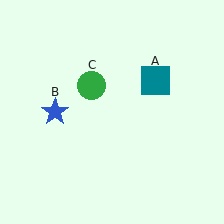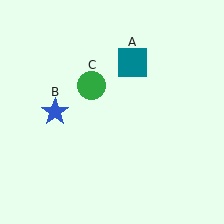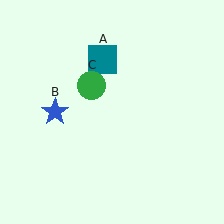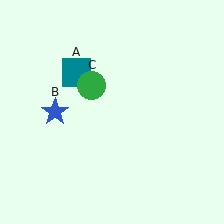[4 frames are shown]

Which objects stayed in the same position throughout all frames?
Blue star (object B) and green circle (object C) remained stationary.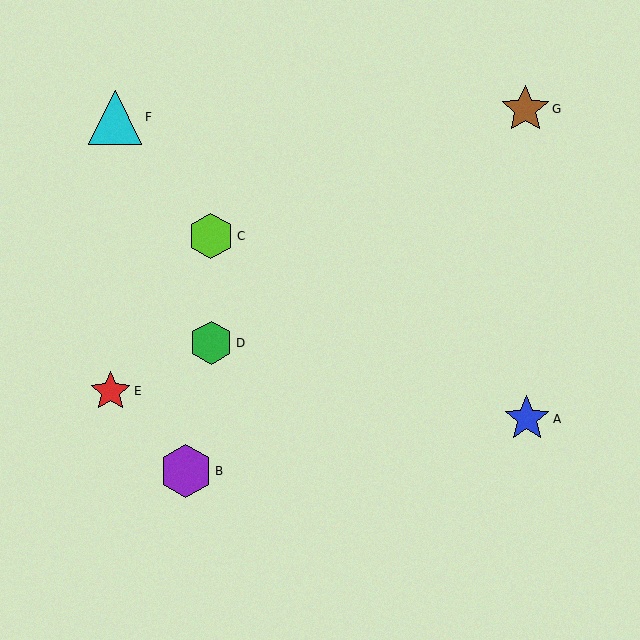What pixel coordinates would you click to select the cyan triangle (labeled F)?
Click at (115, 117) to select the cyan triangle F.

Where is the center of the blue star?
The center of the blue star is at (527, 419).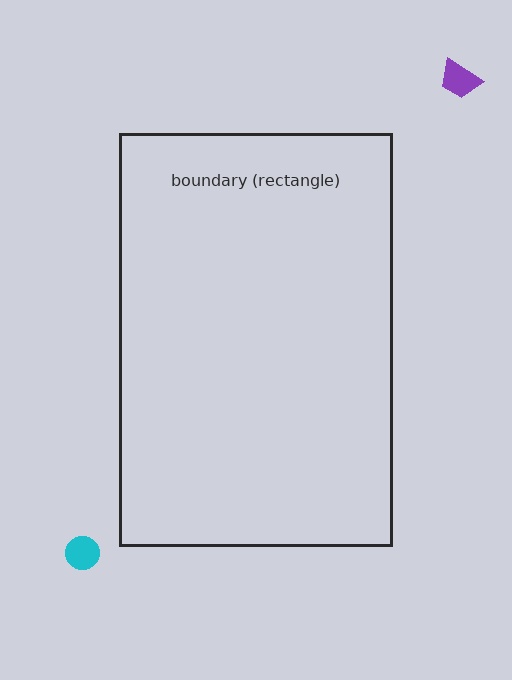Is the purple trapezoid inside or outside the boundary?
Outside.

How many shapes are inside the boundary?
0 inside, 2 outside.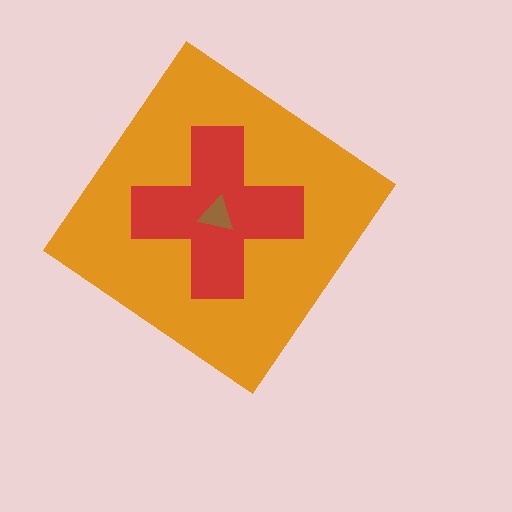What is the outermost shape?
The orange diamond.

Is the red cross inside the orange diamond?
Yes.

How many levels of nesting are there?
3.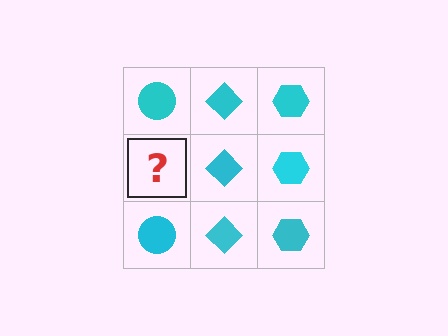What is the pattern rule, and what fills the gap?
The rule is that each column has a consistent shape. The gap should be filled with a cyan circle.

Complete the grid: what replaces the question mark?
The question mark should be replaced with a cyan circle.